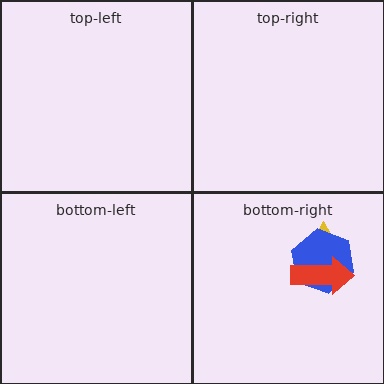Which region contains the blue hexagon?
The bottom-right region.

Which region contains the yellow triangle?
The bottom-right region.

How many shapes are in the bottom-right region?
3.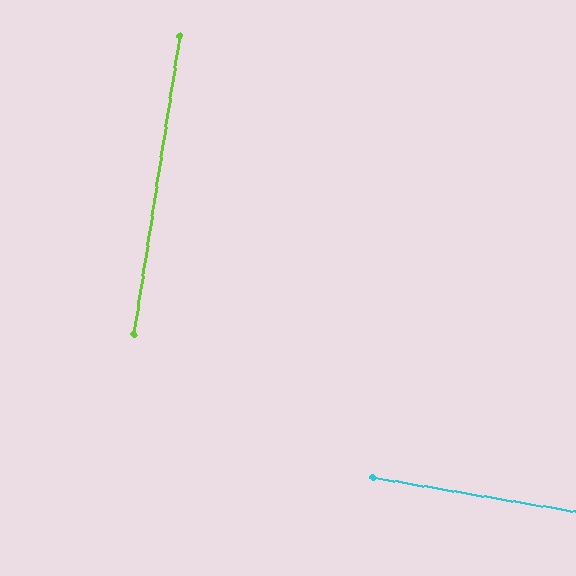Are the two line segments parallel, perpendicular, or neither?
Perpendicular — they meet at approximately 89°.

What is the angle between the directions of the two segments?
Approximately 89 degrees.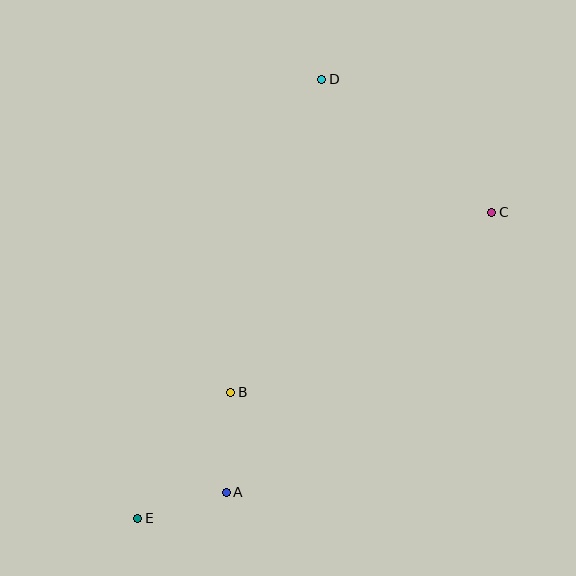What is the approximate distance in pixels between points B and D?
The distance between B and D is approximately 326 pixels.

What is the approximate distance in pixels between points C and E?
The distance between C and E is approximately 468 pixels.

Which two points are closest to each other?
Points A and E are closest to each other.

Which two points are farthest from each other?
Points D and E are farthest from each other.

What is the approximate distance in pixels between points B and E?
The distance between B and E is approximately 156 pixels.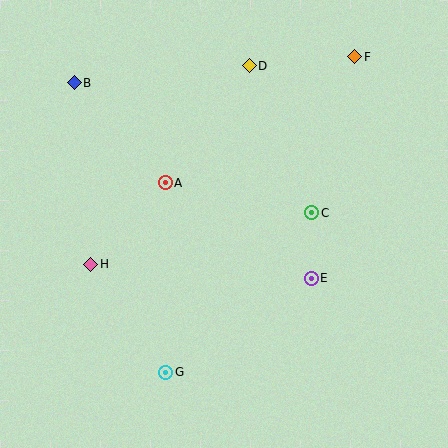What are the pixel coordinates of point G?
Point G is at (166, 372).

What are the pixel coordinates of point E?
Point E is at (311, 278).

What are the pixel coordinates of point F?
Point F is at (355, 57).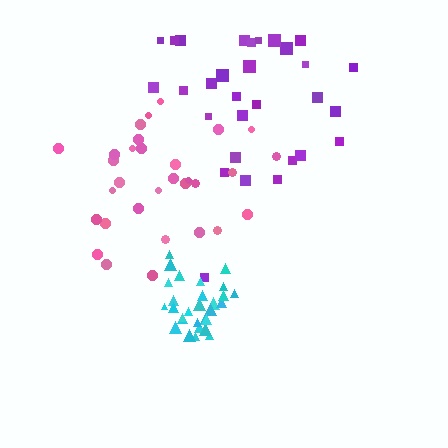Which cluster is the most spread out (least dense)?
Purple.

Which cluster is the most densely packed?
Cyan.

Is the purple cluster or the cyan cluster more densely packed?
Cyan.